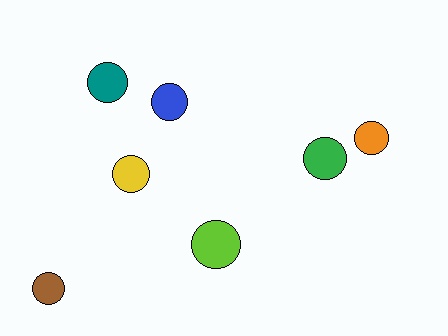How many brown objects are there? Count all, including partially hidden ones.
There is 1 brown object.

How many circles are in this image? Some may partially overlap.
There are 7 circles.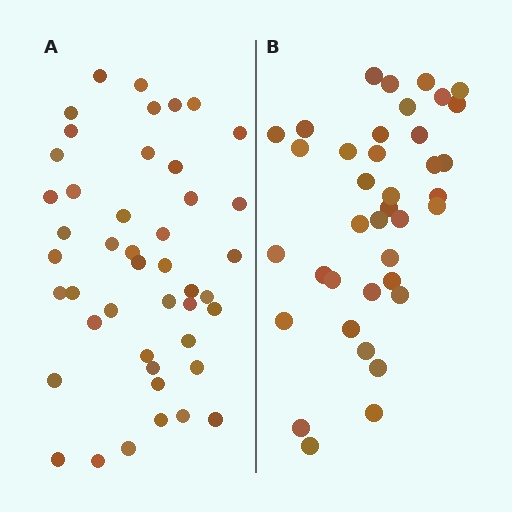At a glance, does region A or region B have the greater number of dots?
Region A (the left region) has more dots.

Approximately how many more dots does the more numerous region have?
Region A has roughly 8 or so more dots than region B.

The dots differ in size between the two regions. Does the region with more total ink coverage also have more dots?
No. Region B has more total ink coverage because its dots are larger, but region A actually contains more individual dots. Total area can be misleading — the number of items is what matters here.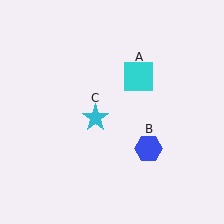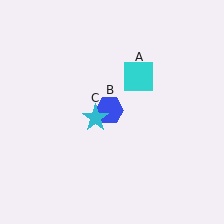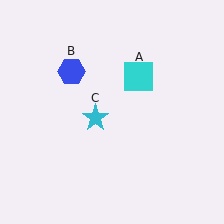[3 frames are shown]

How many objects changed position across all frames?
1 object changed position: blue hexagon (object B).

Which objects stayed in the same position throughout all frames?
Cyan square (object A) and cyan star (object C) remained stationary.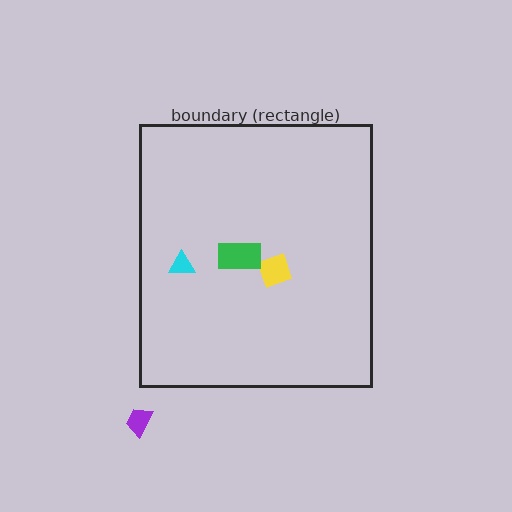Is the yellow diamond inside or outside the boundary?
Inside.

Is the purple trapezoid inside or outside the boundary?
Outside.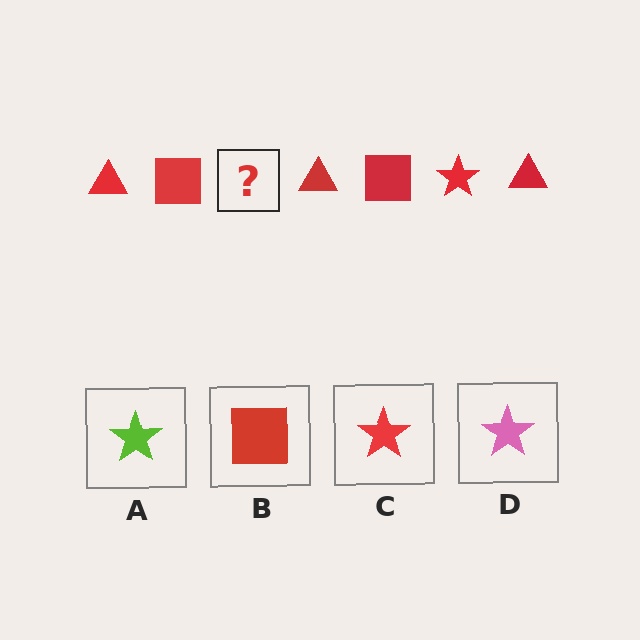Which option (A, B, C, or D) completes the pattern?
C.